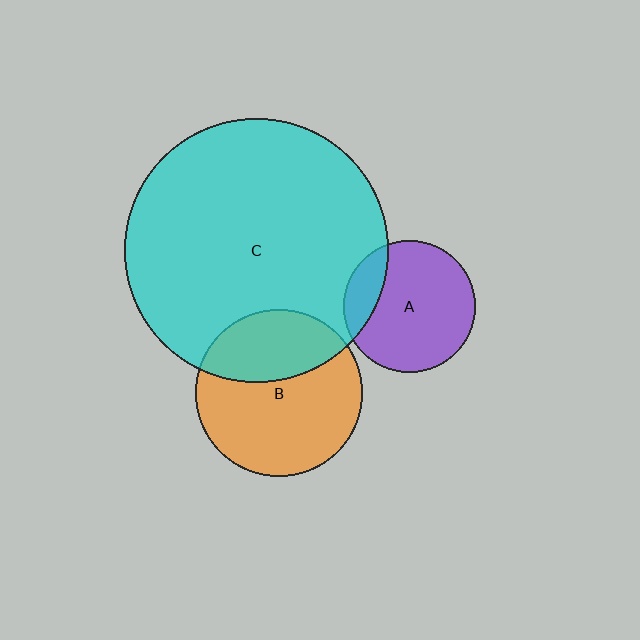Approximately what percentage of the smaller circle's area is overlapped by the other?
Approximately 35%.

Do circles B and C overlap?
Yes.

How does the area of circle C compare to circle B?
Approximately 2.5 times.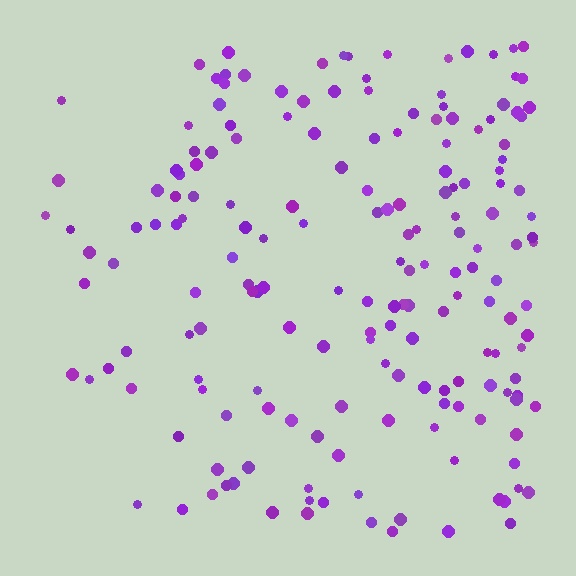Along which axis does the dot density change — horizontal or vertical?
Horizontal.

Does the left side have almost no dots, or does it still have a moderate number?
Still a moderate number, just noticeably fewer than the right.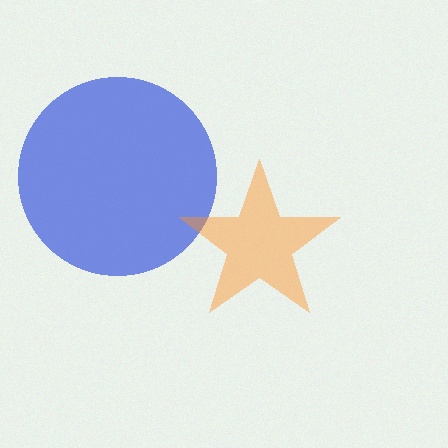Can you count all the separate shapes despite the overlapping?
Yes, there are 2 separate shapes.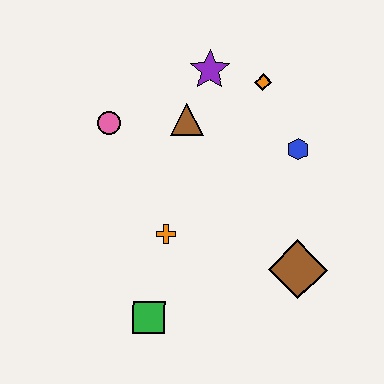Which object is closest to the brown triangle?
The purple star is closest to the brown triangle.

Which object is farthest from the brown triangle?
The green square is farthest from the brown triangle.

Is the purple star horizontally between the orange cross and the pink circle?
No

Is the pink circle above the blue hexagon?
Yes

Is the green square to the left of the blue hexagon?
Yes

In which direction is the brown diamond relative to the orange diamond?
The brown diamond is below the orange diamond.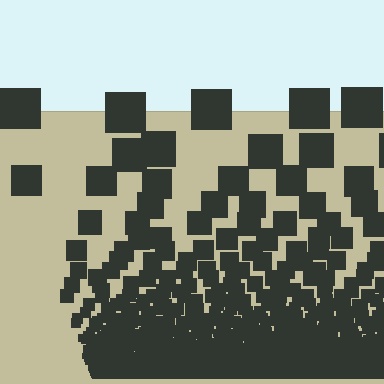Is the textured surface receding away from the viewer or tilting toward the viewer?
The surface appears to tilt toward the viewer. Texture elements get larger and sparser toward the top.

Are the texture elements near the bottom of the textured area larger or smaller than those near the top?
Smaller. The gradient is inverted — elements near the bottom are smaller and denser.